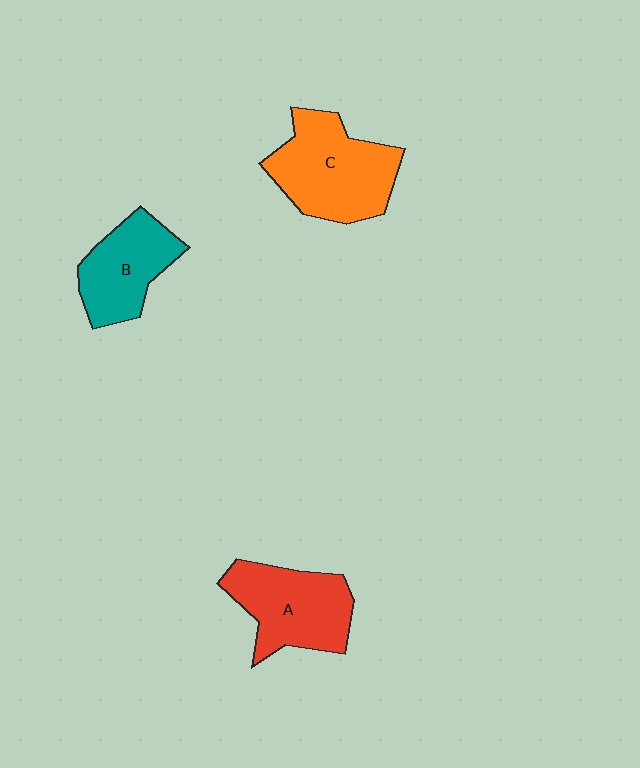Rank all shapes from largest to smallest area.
From largest to smallest: C (orange), A (red), B (teal).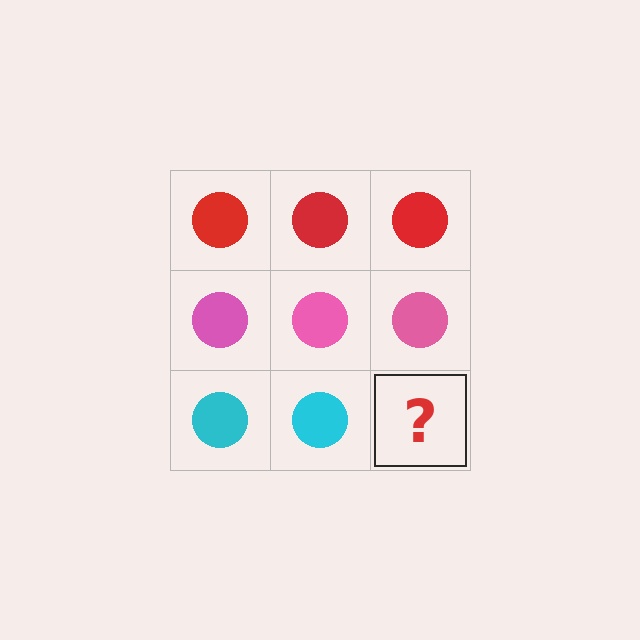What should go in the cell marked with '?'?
The missing cell should contain a cyan circle.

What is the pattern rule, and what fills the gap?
The rule is that each row has a consistent color. The gap should be filled with a cyan circle.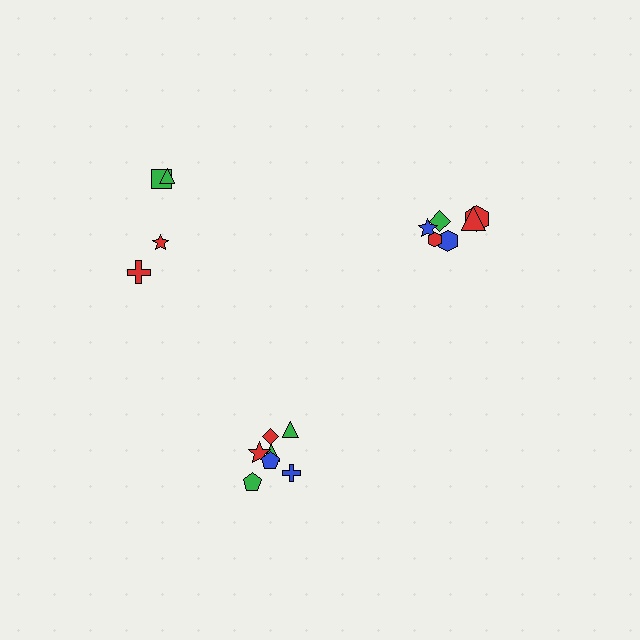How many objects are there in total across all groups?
There are 17 objects.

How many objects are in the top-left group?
There are 4 objects.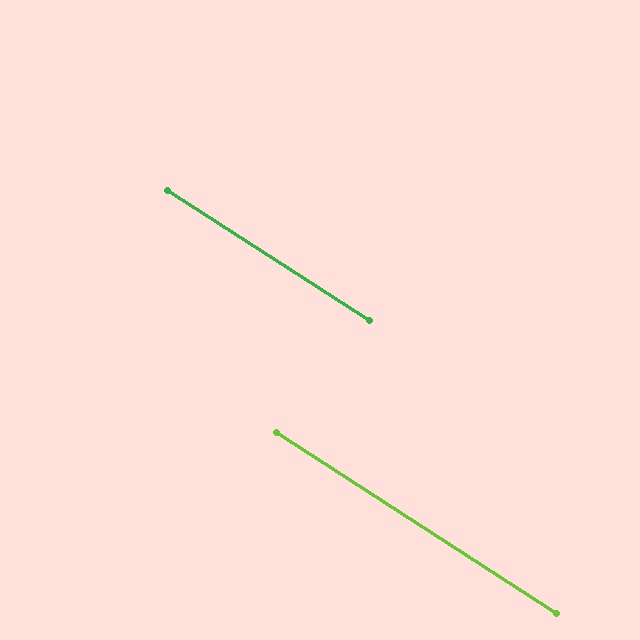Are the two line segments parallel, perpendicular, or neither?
Parallel — their directions differ by only 0.2°.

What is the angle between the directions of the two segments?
Approximately 0 degrees.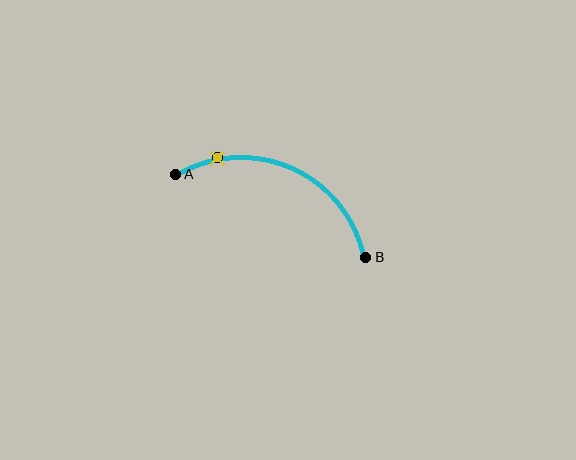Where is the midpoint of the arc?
The arc midpoint is the point on the curve farthest from the straight line joining A and B. It sits above that line.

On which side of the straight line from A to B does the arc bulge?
The arc bulges above the straight line connecting A and B.